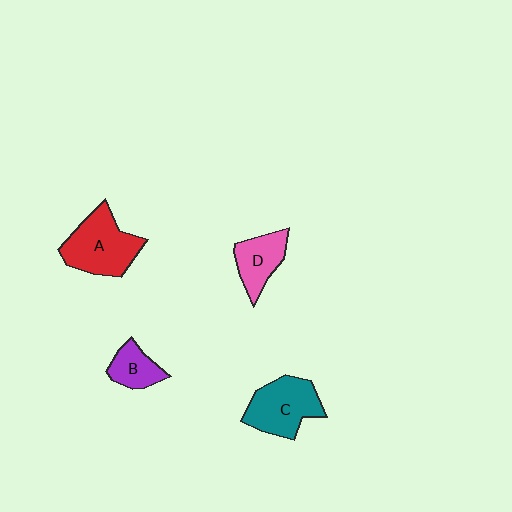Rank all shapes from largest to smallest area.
From largest to smallest: A (red), C (teal), D (pink), B (purple).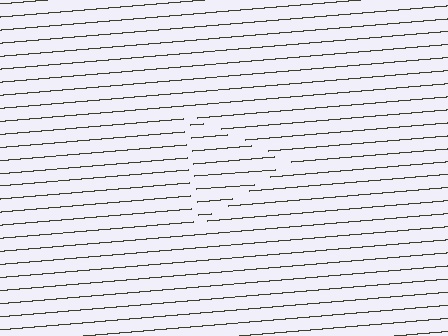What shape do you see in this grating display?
An illusory triangle. The interior of the shape contains the same grating, shifted by half a period — the contour is defined by the phase discontinuity where line-ends from the inner and outer gratings abut.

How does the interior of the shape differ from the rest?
The interior of the shape contains the same grating, shifted by half a period — the contour is defined by the phase discontinuity where line-ends from the inner and outer gratings abut.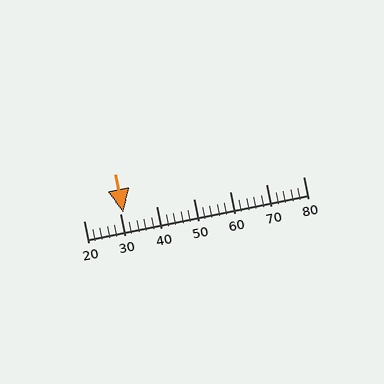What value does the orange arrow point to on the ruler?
The orange arrow points to approximately 31.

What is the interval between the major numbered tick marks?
The major tick marks are spaced 10 units apart.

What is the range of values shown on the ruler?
The ruler shows values from 20 to 80.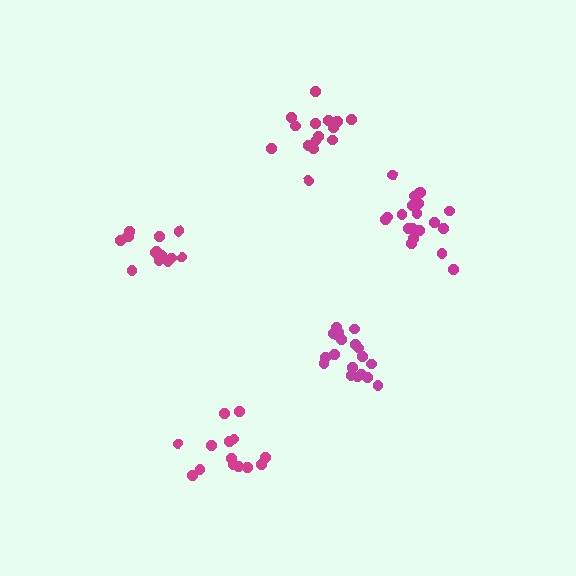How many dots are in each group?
Group 1: 19 dots, Group 2: 14 dots, Group 3: 14 dots, Group 4: 20 dots, Group 5: 16 dots (83 total).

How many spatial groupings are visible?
There are 5 spatial groupings.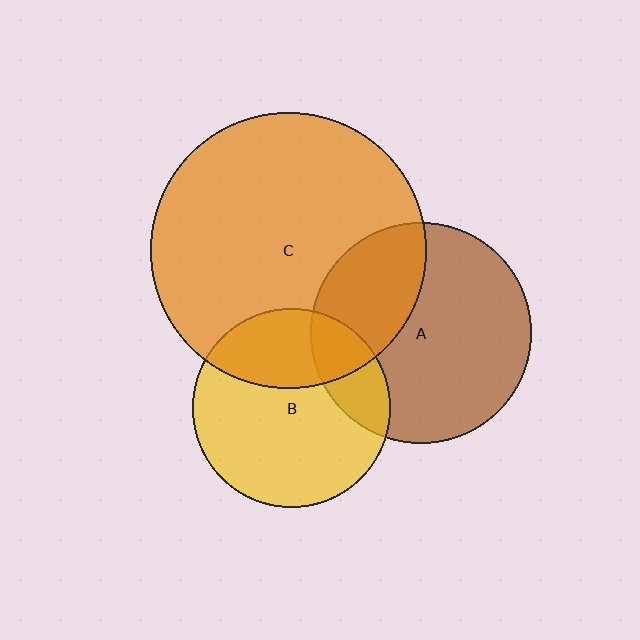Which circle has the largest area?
Circle C (orange).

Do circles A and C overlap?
Yes.